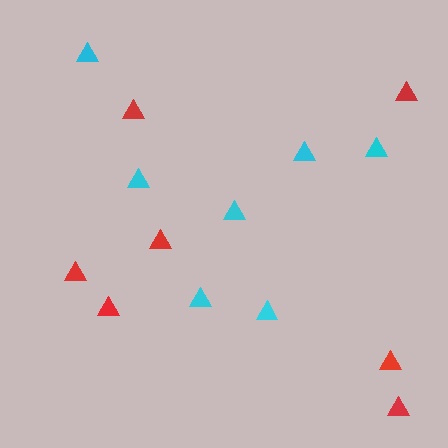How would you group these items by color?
There are 2 groups: one group of red triangles (7) and one group of cyan triangles (7).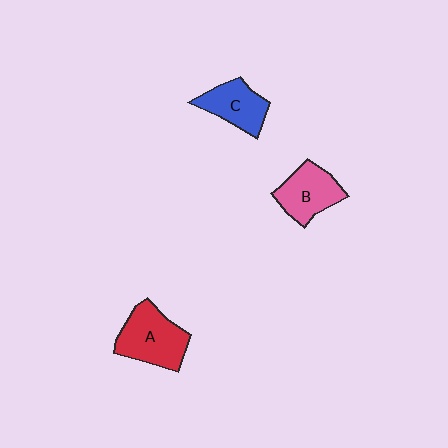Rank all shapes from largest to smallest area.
From largest to smallest: A (red), B (pink), C (blue).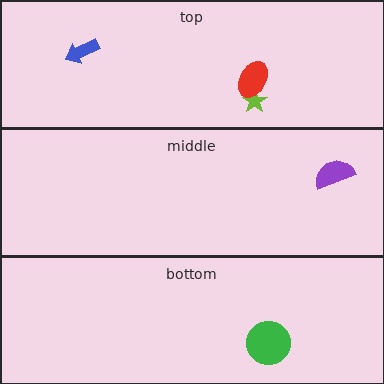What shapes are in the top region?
The blue arrow, the lime star, the red ellipse.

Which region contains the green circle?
The bottom region.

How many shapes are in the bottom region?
1.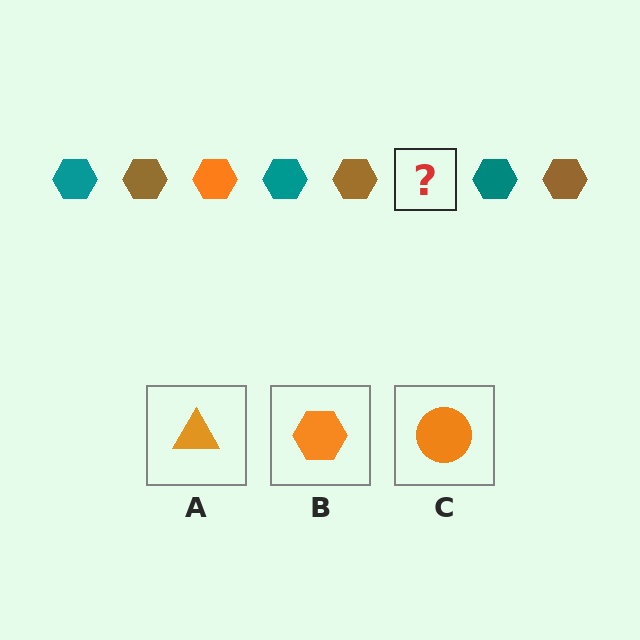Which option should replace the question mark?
Option B.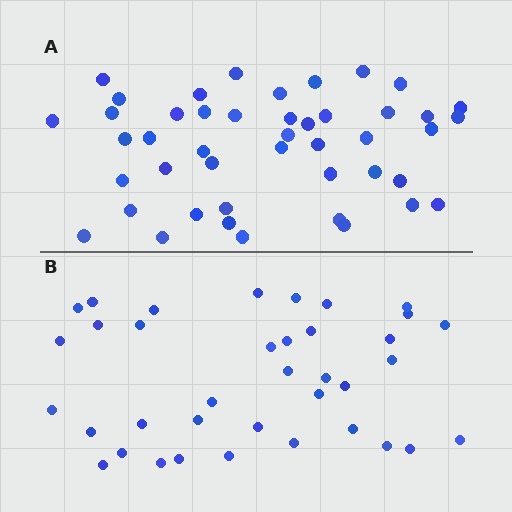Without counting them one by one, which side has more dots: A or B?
Region A (the top region) has more dots.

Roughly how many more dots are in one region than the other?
Region A has roughly 8 or so more dots than region B.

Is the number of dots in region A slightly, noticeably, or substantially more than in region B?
Region A has only slightly more — the two regions are fairly close. The ratio is roughly 1.2 to 1.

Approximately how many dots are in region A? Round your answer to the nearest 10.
About 40 dots. (The exact count is 45, which rounds to 40.)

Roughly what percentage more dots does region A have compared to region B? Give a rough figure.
About 20% more.